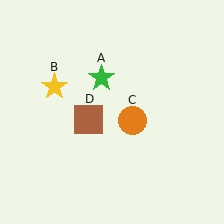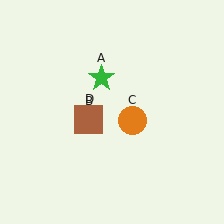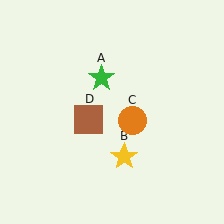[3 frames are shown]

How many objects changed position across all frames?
1 object changed position: yellow star (object B).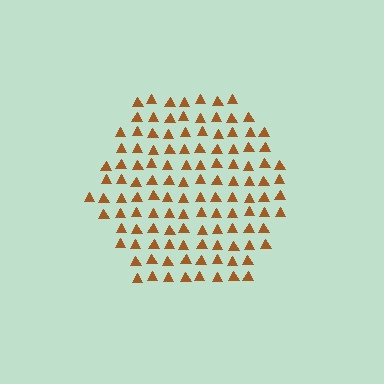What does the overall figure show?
The overall figure shows a hexagon.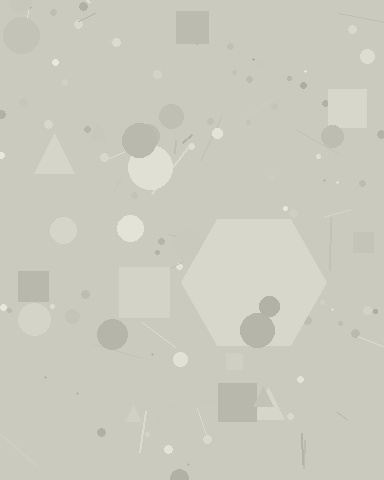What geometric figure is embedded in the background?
A hexagon is embedded in the background.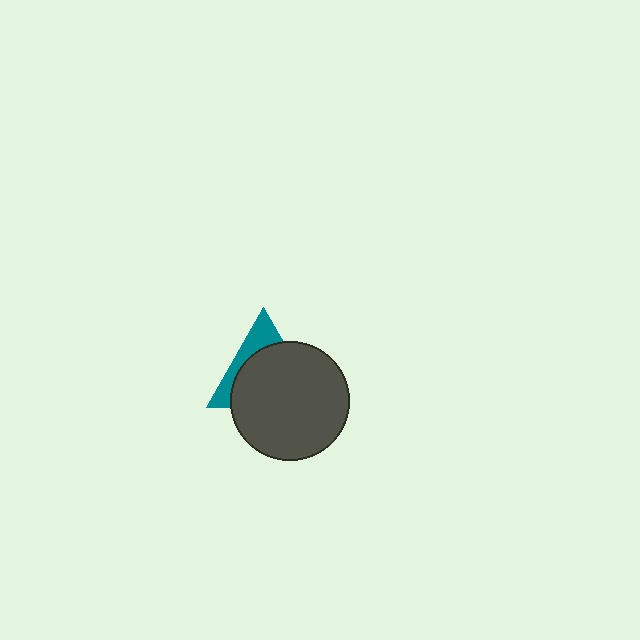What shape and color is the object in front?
The object in front is a dark gray circle.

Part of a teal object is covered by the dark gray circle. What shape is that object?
It is a triangle.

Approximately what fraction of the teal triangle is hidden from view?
Roughly 70% of the teal triangle is hidden behind the dark gray circle.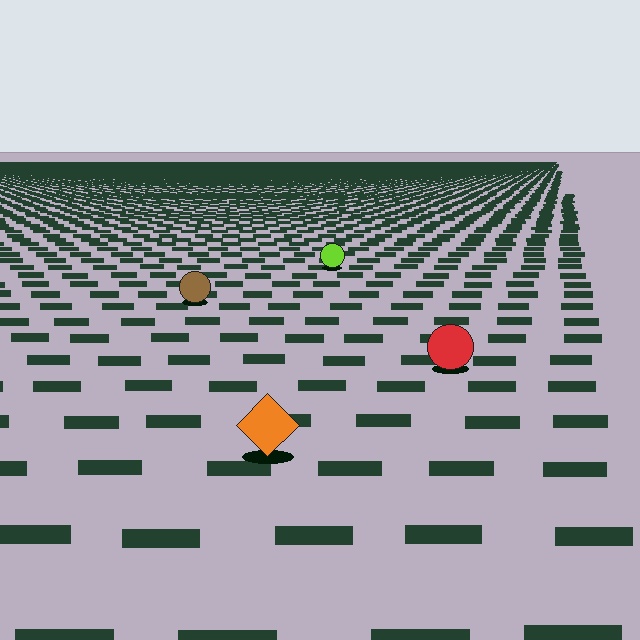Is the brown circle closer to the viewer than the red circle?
No. The red circle is closer — you can tell from the texture gradient: the ground texture is coarser near it.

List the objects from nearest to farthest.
From nearest to farthest: the orange diamond, the red circle, the brown circle, the lime circle.